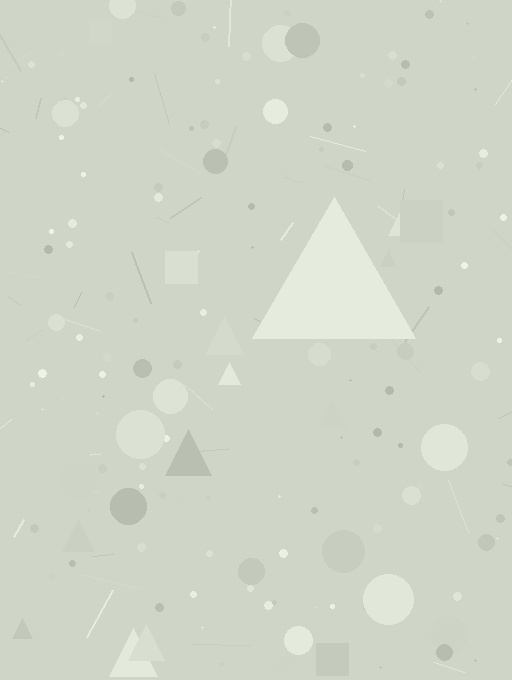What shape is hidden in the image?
A triangle is hidden in the image.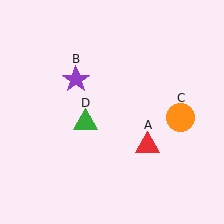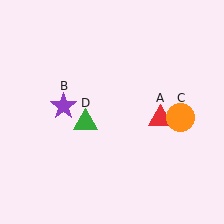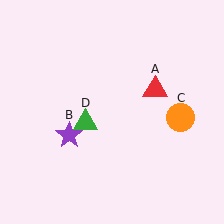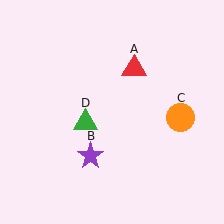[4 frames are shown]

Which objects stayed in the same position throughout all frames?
Orange circle (object C) and green triangle (object D) remained stationary.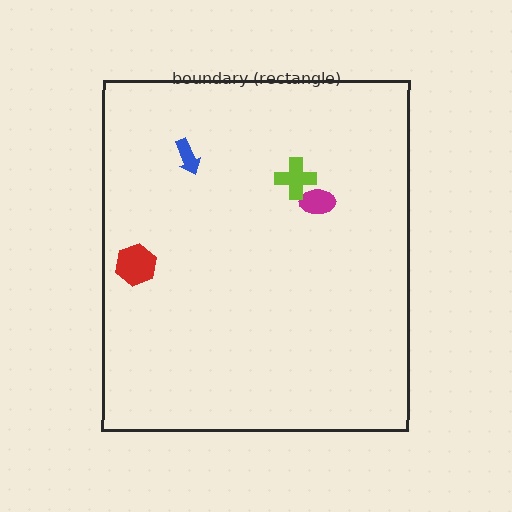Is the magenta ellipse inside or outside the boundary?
Inside.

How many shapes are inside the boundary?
4 inside, 0 outside.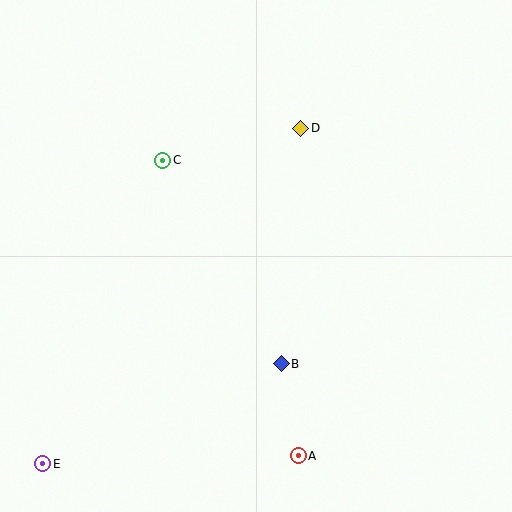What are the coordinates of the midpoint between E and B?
The midpoint between E and B is at (162, 414).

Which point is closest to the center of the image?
Point B at (281, 364) is closest to the center.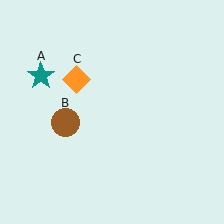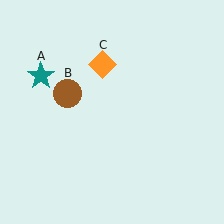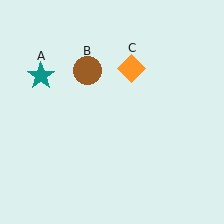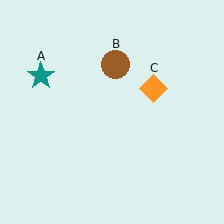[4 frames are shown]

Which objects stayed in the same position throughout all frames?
Teal star (object A) remained stationary.